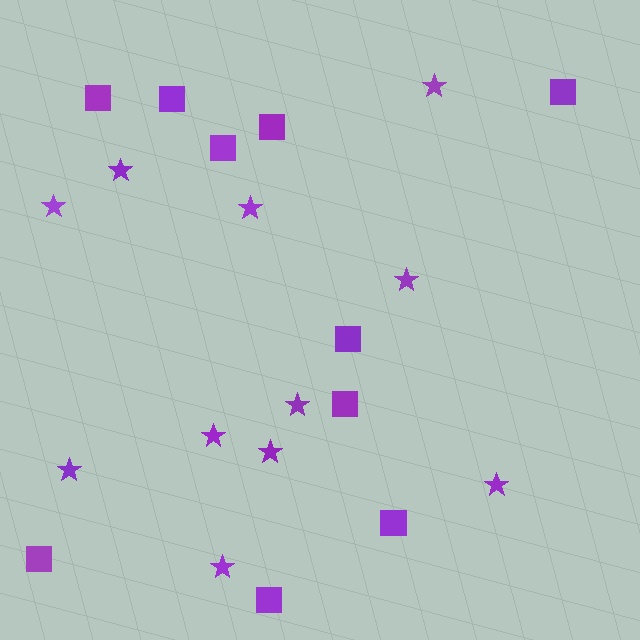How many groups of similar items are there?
There are 2 groups: one group of squares (10) and one group of stars (11).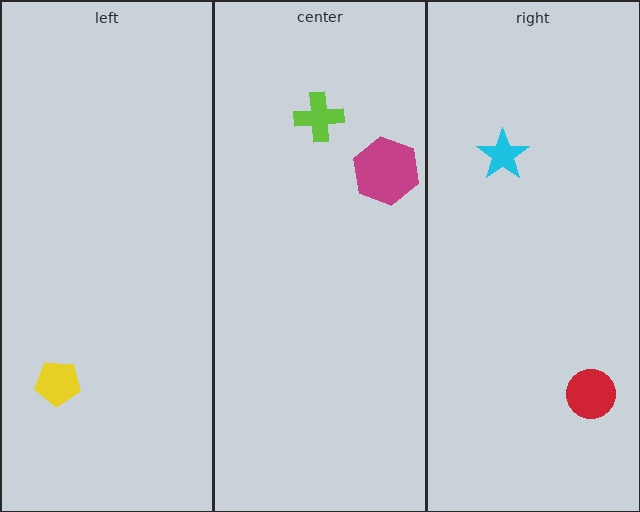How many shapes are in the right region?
2.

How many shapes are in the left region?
1.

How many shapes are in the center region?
2.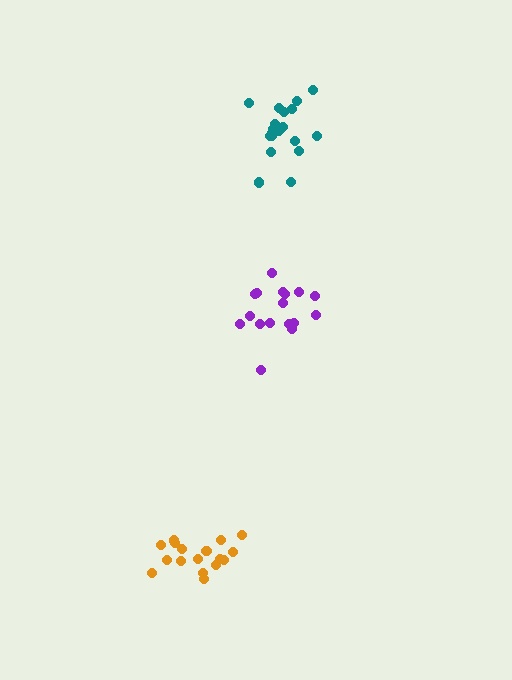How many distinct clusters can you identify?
There are 3 distinct clusters.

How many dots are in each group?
Group 1: 19 dots, Group 2: 17 dots, Group 3: 17 dots (53 total).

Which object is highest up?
The teal cluster is topmost.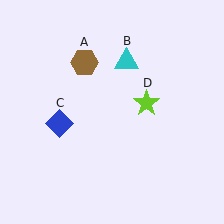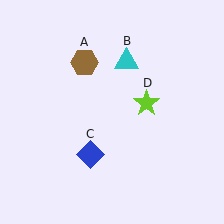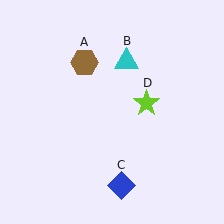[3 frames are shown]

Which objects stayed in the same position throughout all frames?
Brown hexagon (object A) and cyan triangle (object B) and lime star (object D) remained stationary.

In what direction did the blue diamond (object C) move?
The blue diamond (object C) moved down and to the right.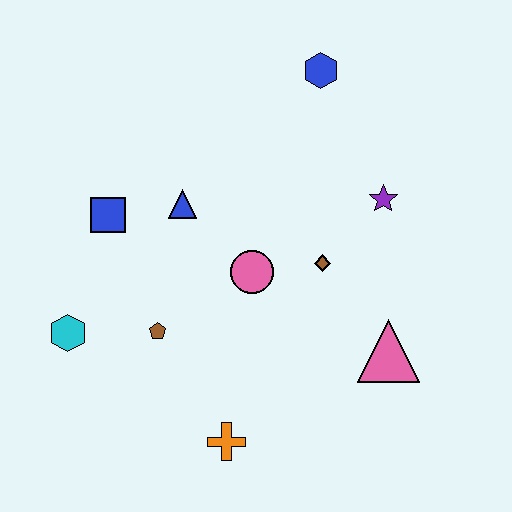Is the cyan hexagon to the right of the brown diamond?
No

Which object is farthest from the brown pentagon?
The blue hexagon is farthest from the brown pentagon.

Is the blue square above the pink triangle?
Yes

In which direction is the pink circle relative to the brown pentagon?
The pink circle is to the right of the brown pentagon.